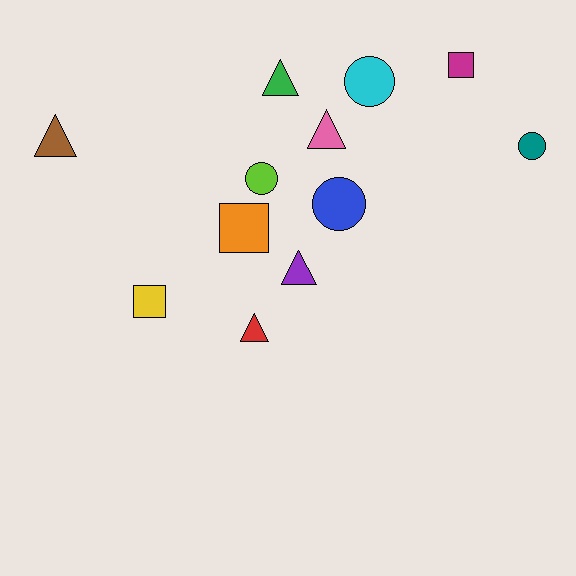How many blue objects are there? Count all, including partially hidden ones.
There is 1 blue object.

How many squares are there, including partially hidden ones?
There are 3 squares.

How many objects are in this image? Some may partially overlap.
There are 12 objects.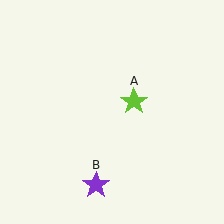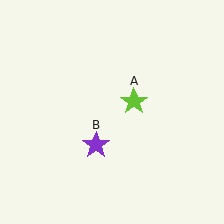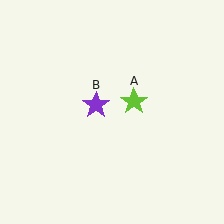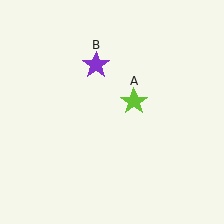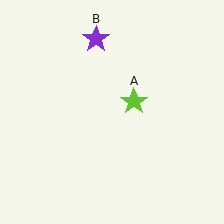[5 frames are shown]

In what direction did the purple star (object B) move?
The purple star (object B) moved up.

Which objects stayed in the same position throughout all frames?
Lime star (object A) remained stationary.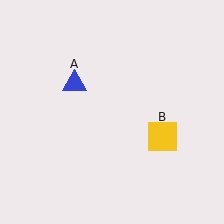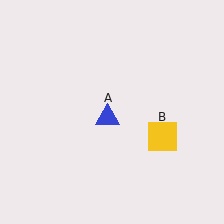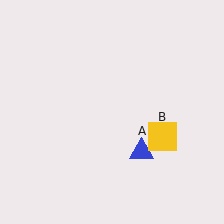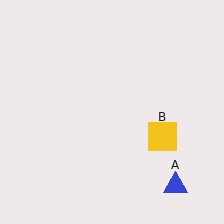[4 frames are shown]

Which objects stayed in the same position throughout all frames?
Yellow square (object B) remained stationary.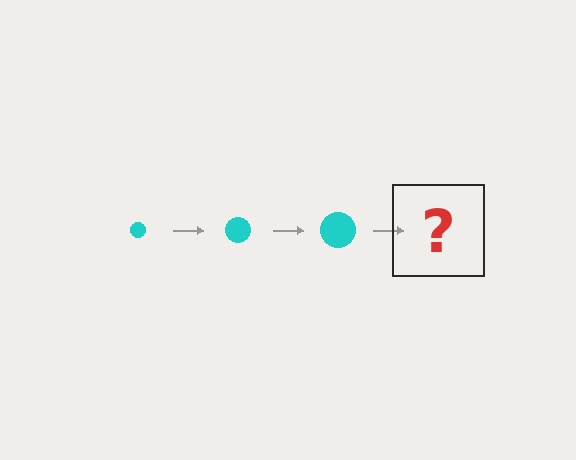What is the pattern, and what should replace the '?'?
The pattern is that the circle gets progressively larger each step. The '?' should be a cyan circle, larger than the previous one.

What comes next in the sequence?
The next element should be a cyan circle, larger than the previous one.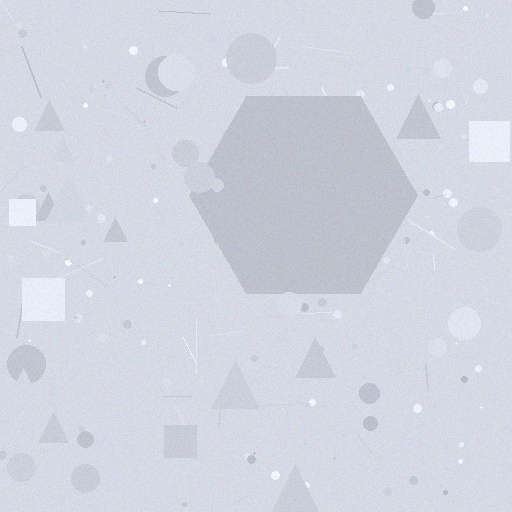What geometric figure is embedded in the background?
A hexagon is embedded in the background.